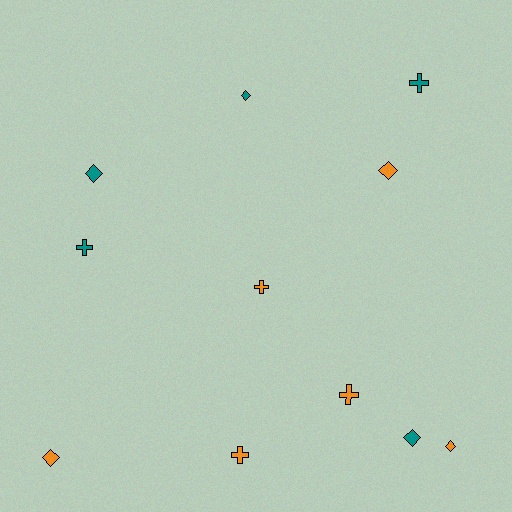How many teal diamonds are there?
There are 3 teal diamonds.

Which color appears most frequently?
Orange, with 6 objects.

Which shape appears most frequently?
Diamond, with 6 objects.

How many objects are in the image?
There are 11 objects.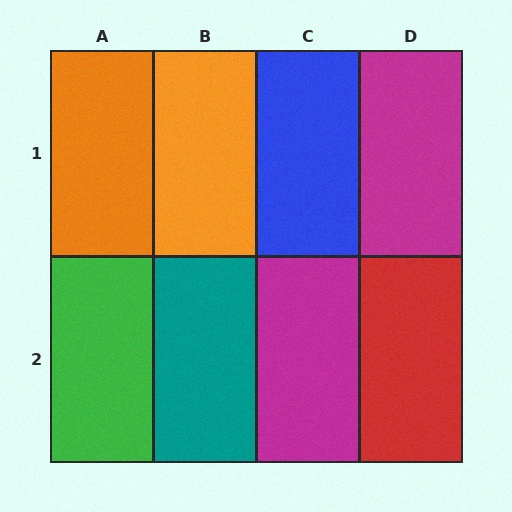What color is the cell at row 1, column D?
Magenta.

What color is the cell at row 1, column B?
Orange.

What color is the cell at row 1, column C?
Blue.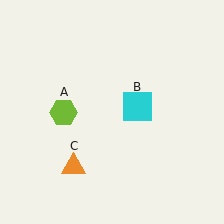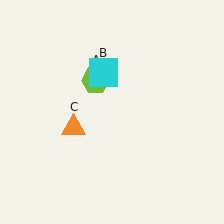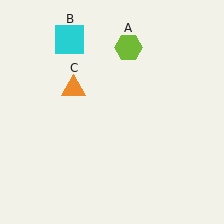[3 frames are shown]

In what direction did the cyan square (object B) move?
The cyan square (object B) moved up and to the left.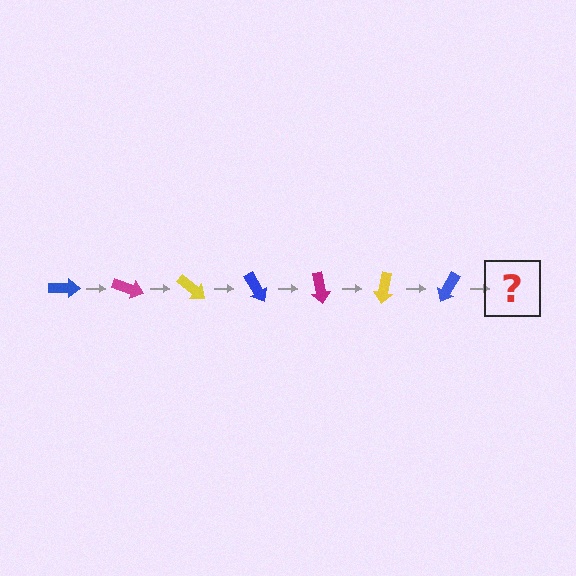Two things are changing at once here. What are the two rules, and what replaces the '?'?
The two rules are that it rotates 20 degrees each step and the color cycles through blue, magenta, and yellow. The '?' should be a magenta arrow, rotated 140 degrees from the start.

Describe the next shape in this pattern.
It should be a magenta arrow, rotated 140 degrees from the start.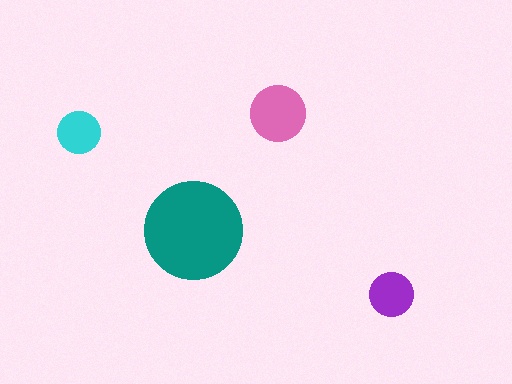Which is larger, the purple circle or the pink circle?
The pink one.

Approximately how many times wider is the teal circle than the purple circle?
About 2 times wider.